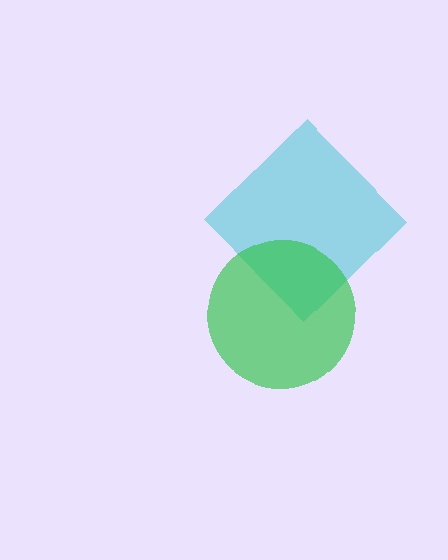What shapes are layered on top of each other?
The layered shapes are: a cyan diamond, a green circle.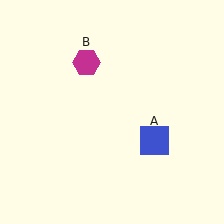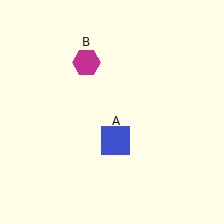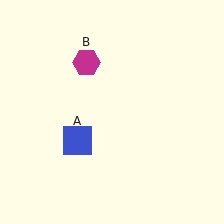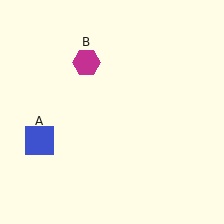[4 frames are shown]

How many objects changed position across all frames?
1 object changed position: blue square (object A).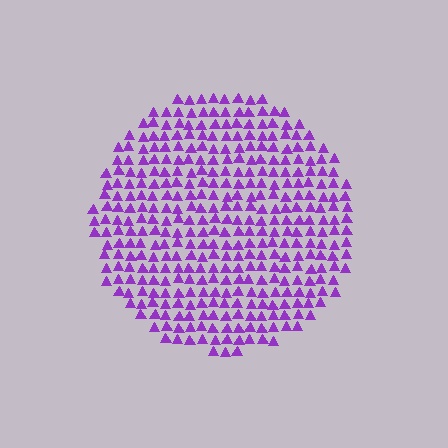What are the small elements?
The small elements are triangles.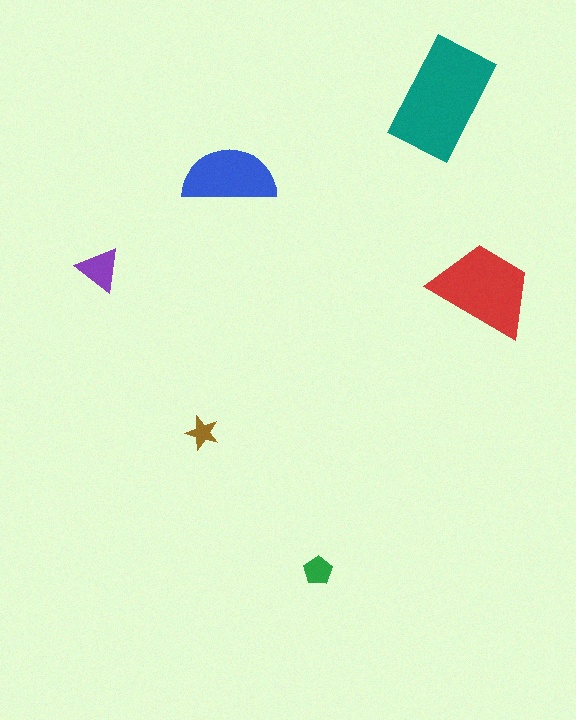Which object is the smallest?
The brown star.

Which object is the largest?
The teal rectangle.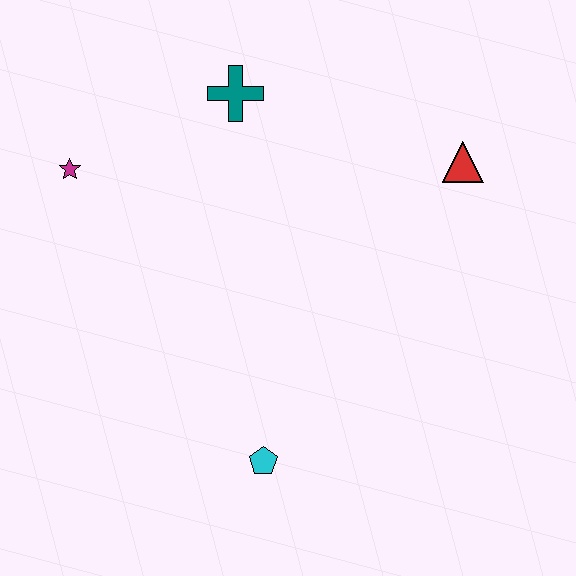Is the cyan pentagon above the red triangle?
No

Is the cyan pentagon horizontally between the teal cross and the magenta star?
No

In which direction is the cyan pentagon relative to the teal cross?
The cyan pentagon is below the teal cross.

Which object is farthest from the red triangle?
The magenta star is farthest from the red triangle.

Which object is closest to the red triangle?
The teal cross is closest to the red triangle.